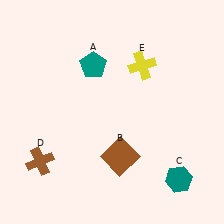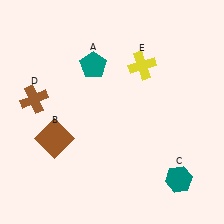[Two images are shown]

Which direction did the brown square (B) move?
The brown square (B) moved left.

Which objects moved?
The objects that moved are: the brown square (B), the brown cross (D).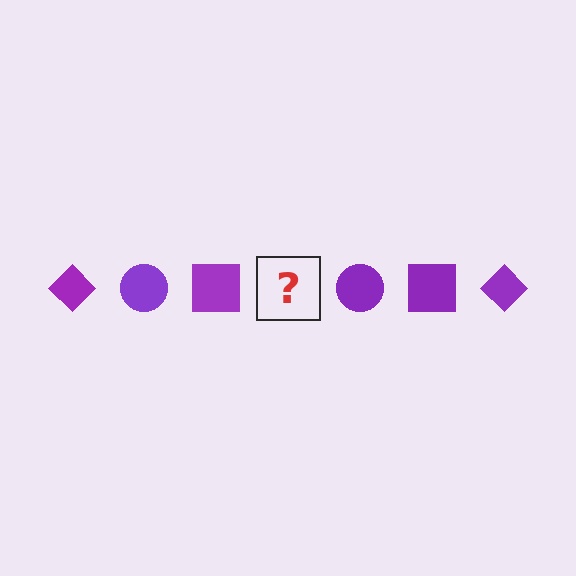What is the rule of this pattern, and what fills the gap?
The rule is that the pattern cycles through diamond, circle, square shapes in purple. The gap should be filled with a purple diamond.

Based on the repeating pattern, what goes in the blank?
The blank should be a purple diamond.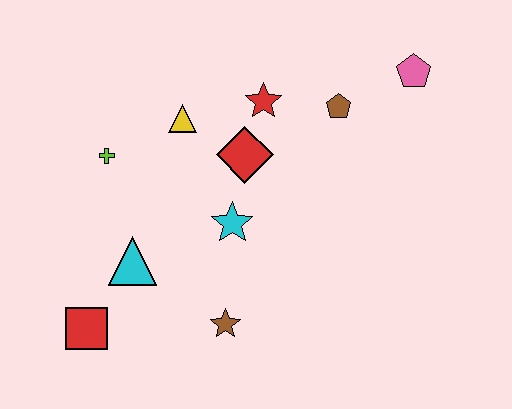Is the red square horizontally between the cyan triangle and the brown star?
No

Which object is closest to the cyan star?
The red diamond is closest to the cyan star.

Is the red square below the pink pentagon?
Yes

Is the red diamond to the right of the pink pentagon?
No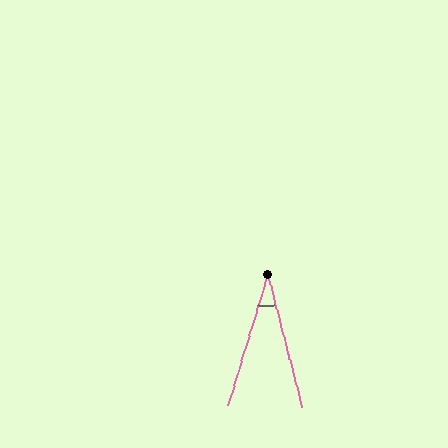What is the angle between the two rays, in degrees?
Approximately 31 degrees.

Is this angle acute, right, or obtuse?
It is acute.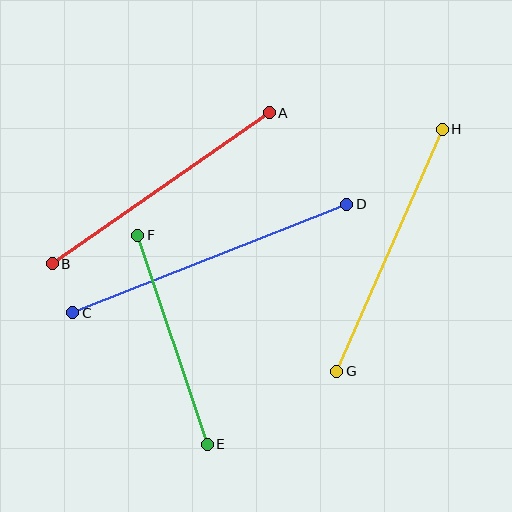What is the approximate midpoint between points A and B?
The midpoint is at approximately (161, 188) pixels.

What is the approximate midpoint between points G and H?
The midpoint is at approximately (390, 250) pixels.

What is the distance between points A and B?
The distance is approximately 264 pixels.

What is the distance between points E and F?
The distance is approximately 220 pixels.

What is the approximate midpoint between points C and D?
The midpoint is at approximately (210, 258) pixels.